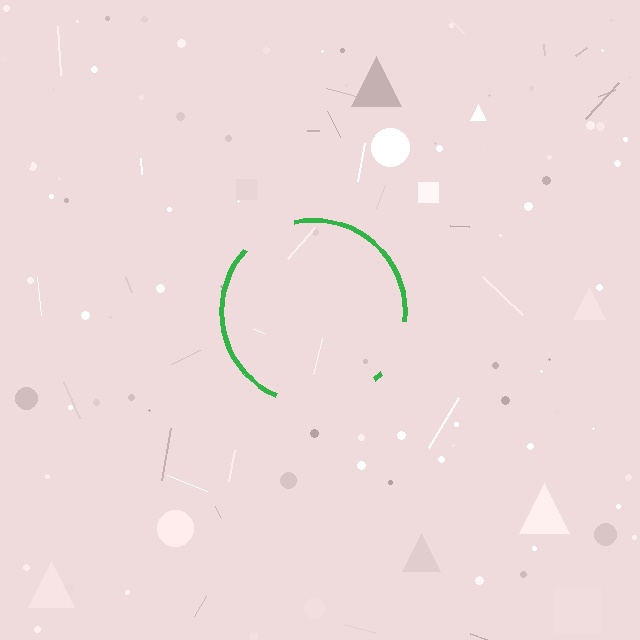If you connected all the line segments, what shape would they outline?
They would outline a circle.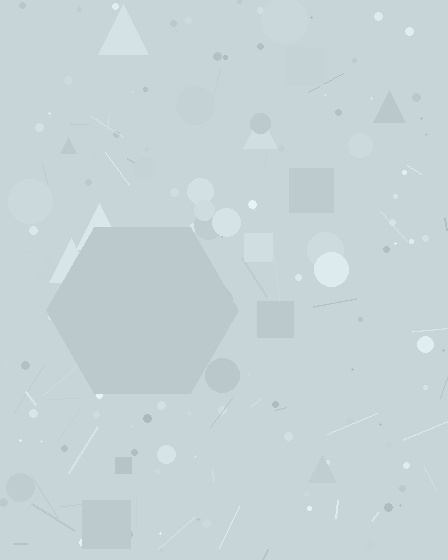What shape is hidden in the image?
A hexagon is hidden in the image.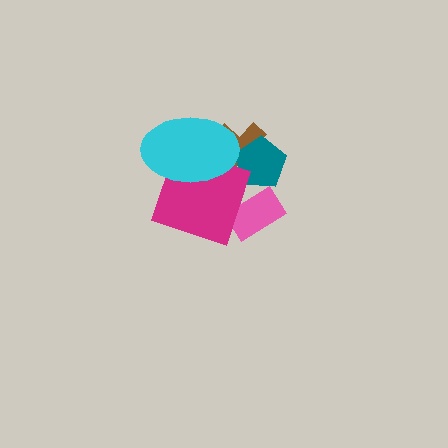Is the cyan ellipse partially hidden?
No, no other shape covers it.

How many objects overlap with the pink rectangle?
1 object overlaps with the pink rectangle.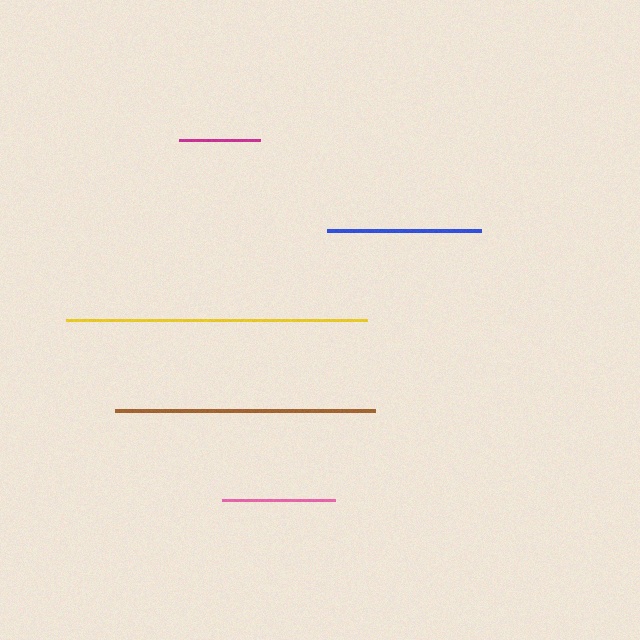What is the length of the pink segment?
The pink segment is approximately 113 pixels long.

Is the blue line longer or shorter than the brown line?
The brown line is longer than the blue line.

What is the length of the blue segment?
The blue segment is approximately 153 pixels long.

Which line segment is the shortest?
The magenta line is the shortest at approximately 82 pixels.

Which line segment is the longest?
The yellow line is the longest at approximately 301 pixels.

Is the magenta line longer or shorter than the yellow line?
The yellow line is longer than the magenta line.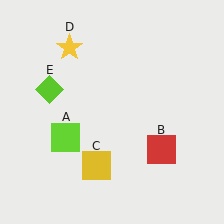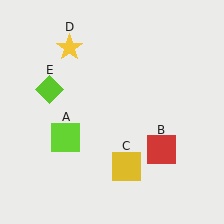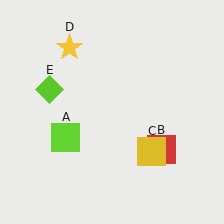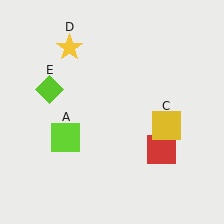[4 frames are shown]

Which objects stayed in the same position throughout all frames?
Lime square (object A) and red square (object B) and yellow star (object D) and lime diamond (object E) remained stationary.